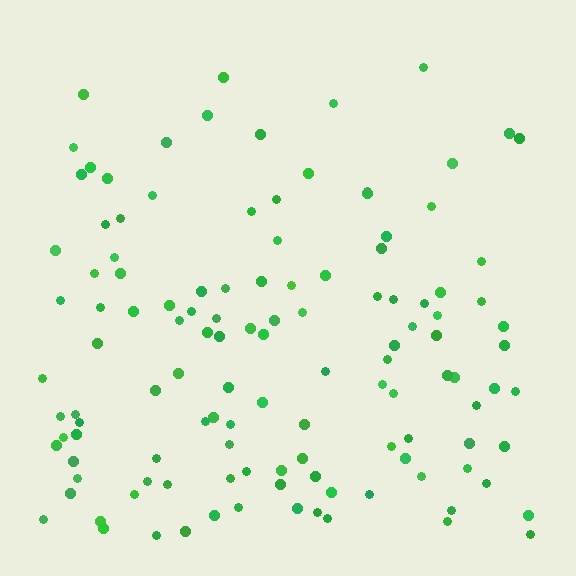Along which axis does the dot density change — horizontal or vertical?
Vertical.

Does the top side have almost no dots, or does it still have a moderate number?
Still a moderate number, just noticeably fewer than the bottom.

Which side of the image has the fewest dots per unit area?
The top.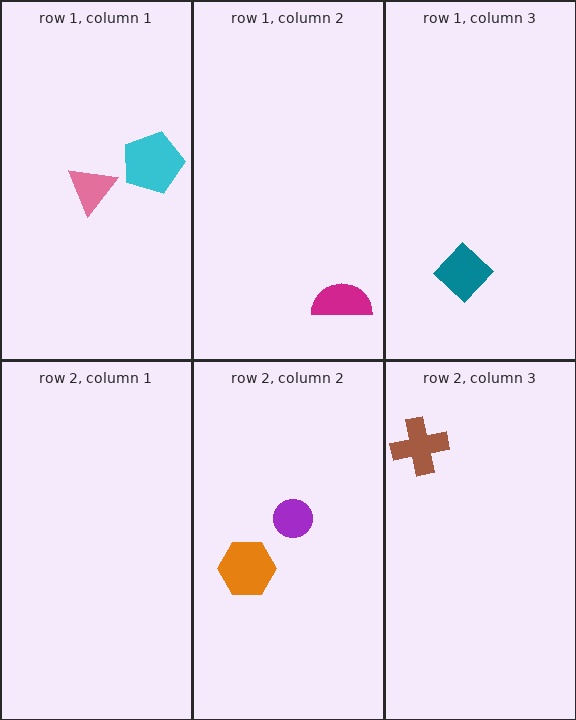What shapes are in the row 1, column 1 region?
The cyan pentagon, the pink triangle.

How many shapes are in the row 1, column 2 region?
1.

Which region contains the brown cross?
The row 2, column 3 region.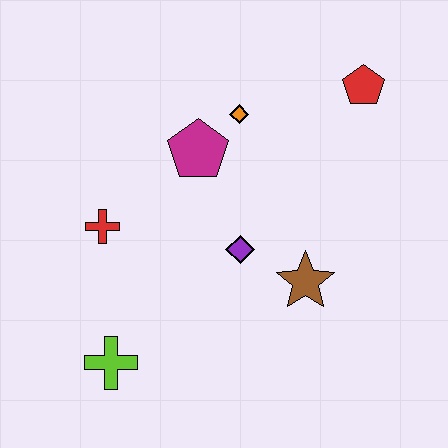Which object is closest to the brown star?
The purple diamond is closest to the brown star.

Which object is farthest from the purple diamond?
The red pentagon is farthest from the purple diamond.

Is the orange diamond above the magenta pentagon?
Yes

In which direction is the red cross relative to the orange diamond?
The red cross is to the left of the orange diamond.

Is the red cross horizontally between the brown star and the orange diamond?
No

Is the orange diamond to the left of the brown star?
Yes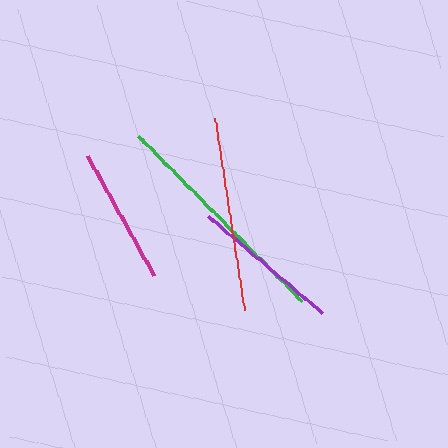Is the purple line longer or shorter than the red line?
The red line is longer than the purple line.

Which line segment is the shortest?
The magenta line is the shortest at approximately 138 pixels.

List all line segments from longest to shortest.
From longest to shortest: green, red, purple, magenta.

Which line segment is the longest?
The green line is the longest at approximately 232 pixels.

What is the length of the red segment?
The red segment is approximately 195 pixels long.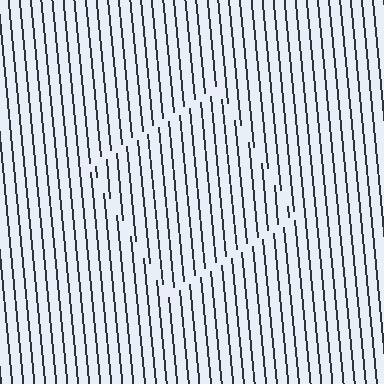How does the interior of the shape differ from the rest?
The interior of the shape contains the same grating, shifted by half a period — the contour is defined by the phase discontinuity where line-ends from the inner and outer gratings abut.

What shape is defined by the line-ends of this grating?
An illusory square. The interior of the shape contains the same grating, shifted by half a period — the contour is defined by the phase discontinuity where line-ends from the inner and outer gratings abut.